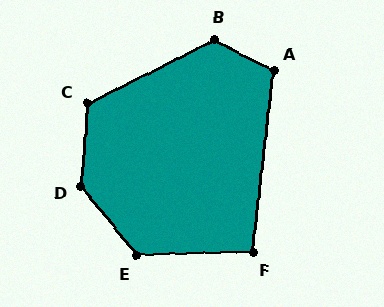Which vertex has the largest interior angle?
D, at approximately 136 degrees.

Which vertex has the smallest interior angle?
F, at approximately 98 degrees.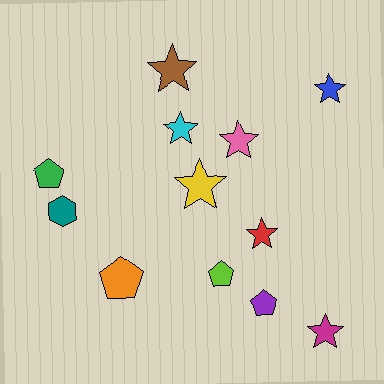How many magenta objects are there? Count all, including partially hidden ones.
There is 1 magenta object.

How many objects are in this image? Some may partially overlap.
There are 12 objects.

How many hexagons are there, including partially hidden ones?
There is 1 hexagon.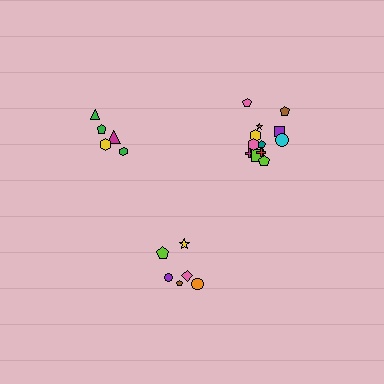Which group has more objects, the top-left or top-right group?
The top-right group.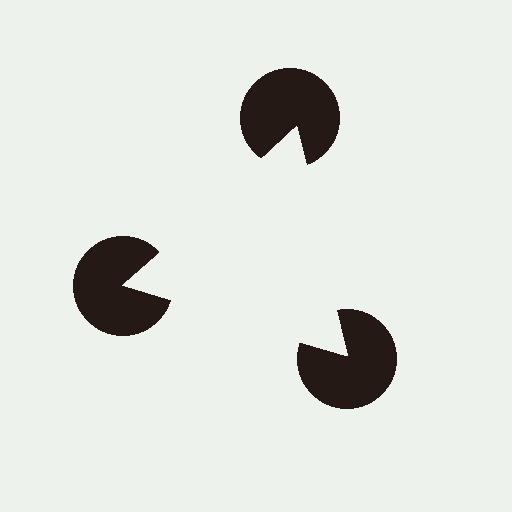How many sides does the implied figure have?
3 sides.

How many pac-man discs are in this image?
There are 3 — one at each vertex of the illusory triangle.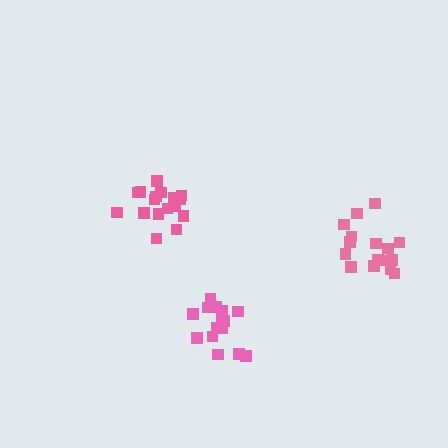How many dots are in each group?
Group 1: 17 dots, Group 2: 15 dots, Group 3: 16 dots (48 total).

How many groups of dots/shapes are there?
There are 3 groups.